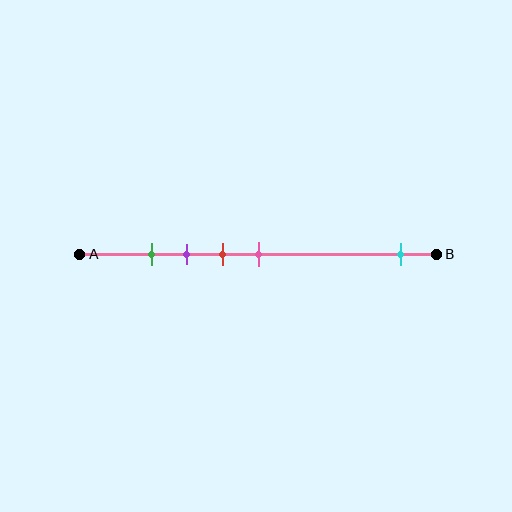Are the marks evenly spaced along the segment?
No, the marks are not evenly spaced.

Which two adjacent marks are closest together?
The green and purple marks are the closest adjacent pair.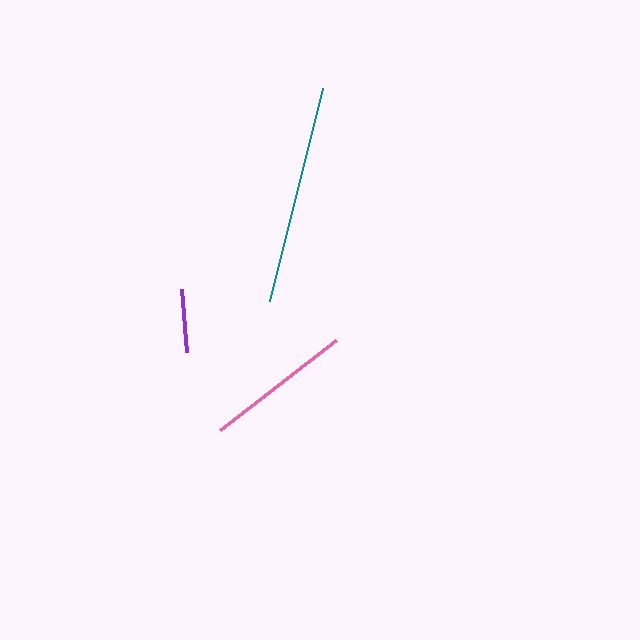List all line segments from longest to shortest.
From longest to shortest: teal, pink, purple.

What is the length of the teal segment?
The teal segment is approximately 219 pixels long.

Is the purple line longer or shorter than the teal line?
The teal line is longer than the purple line.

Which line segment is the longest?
The teal line is the longest at approximately 219 pixels.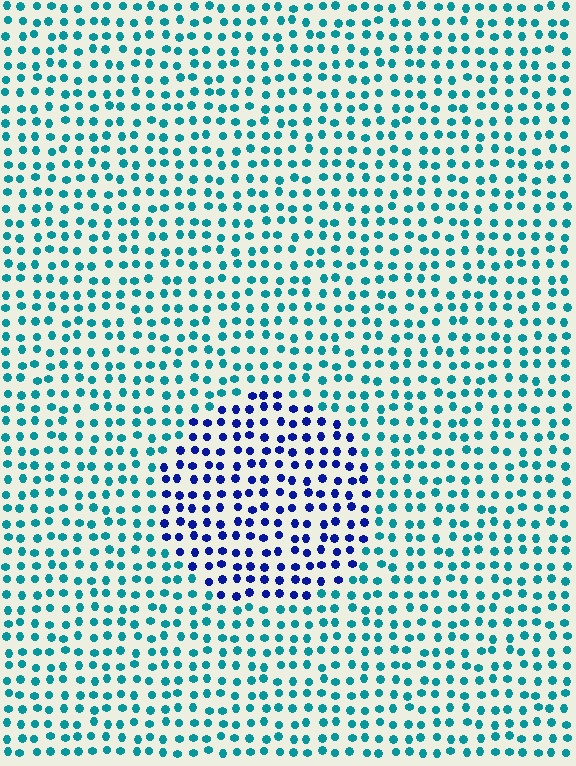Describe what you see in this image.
The image is filled with small teal elements in a uniform arrangement. A circle-shaped region is visible where the elements are tinted to a slightly different hue, forming a subtle color boundary.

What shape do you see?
I see a circle.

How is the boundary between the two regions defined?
The boundary is defined purely by a slight shift in hue (about 53 degrees). Spacing, size, and orientation are identical on both sides.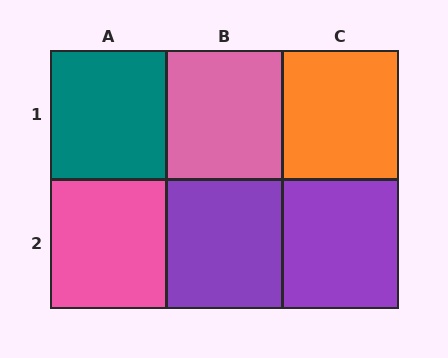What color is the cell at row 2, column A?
Pink.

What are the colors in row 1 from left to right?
Teal, pink, orange.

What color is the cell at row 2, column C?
Purple.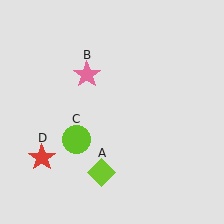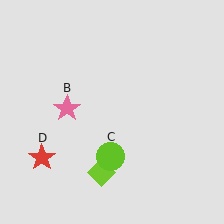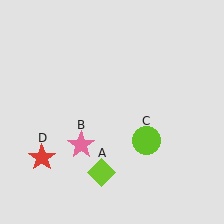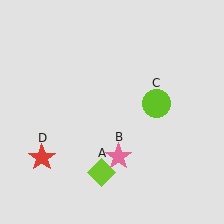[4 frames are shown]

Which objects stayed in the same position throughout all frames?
Lime diamond (object A) and red star (object D) remained stationary.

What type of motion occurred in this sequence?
The pink star (object B), lime circle (object C) rotated counterclockwise around the center of the scene.